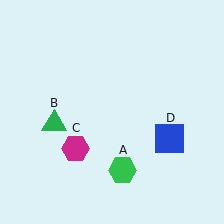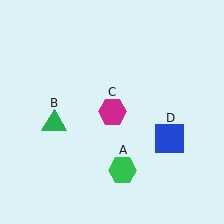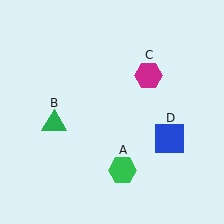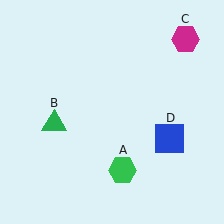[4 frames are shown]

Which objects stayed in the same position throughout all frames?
Green hexagon (object A) and green triangle (object B) and blue square (object D) remained stationary.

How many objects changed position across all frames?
1 object changed position: magenta hexagon (object C).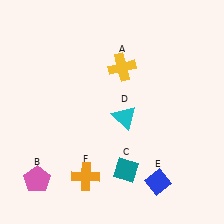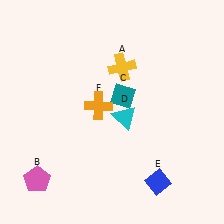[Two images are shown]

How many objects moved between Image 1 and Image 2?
2 objects moved between the two images.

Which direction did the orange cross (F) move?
The orange cross (F) moved up.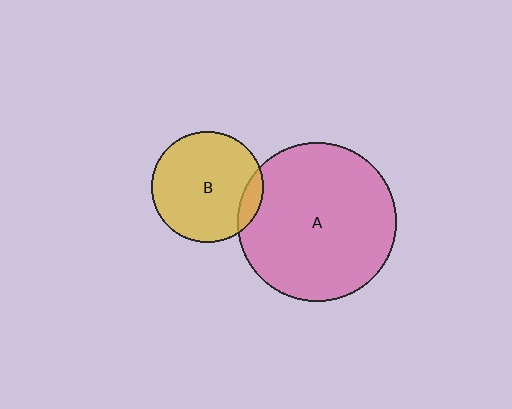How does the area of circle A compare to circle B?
Approximately 2.0 times.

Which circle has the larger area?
Circle A (pink).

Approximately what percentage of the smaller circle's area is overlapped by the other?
Approximately 10%.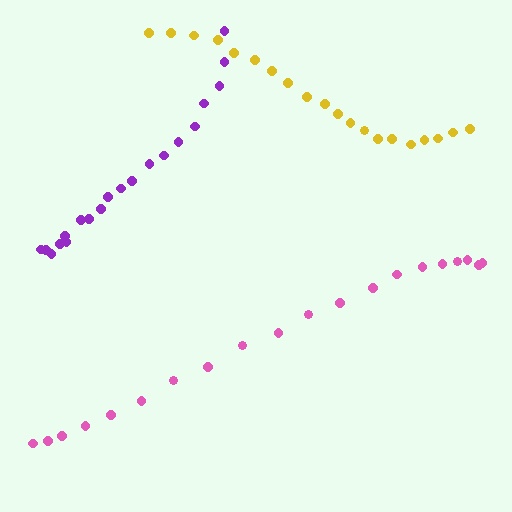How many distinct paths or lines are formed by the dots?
There are 3 distinct paths.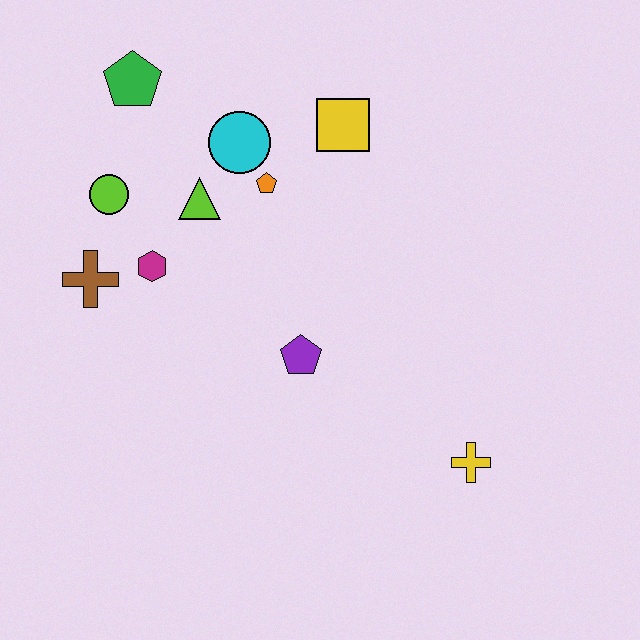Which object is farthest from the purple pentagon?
The green pentagon is farthest from the purple pentagon.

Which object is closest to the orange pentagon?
The cyan circle is closest to the orange pentagon.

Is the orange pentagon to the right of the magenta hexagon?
Yes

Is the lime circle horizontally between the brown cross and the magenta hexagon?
Yes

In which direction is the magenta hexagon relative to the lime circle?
The magenta hexagon is below the lime circle.